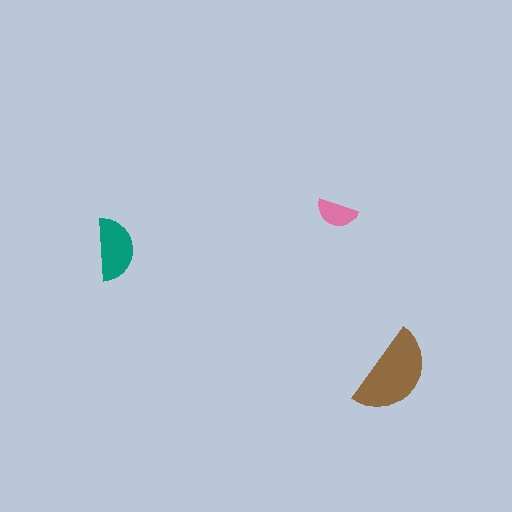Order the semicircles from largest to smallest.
the brown one, the teal one, the pink one.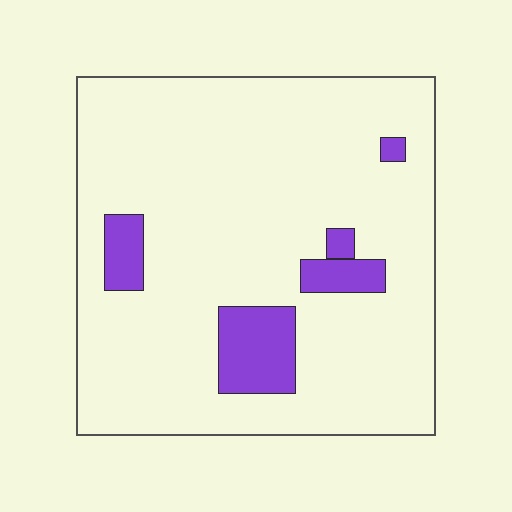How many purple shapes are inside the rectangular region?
5.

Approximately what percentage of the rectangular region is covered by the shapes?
Approximately 10%.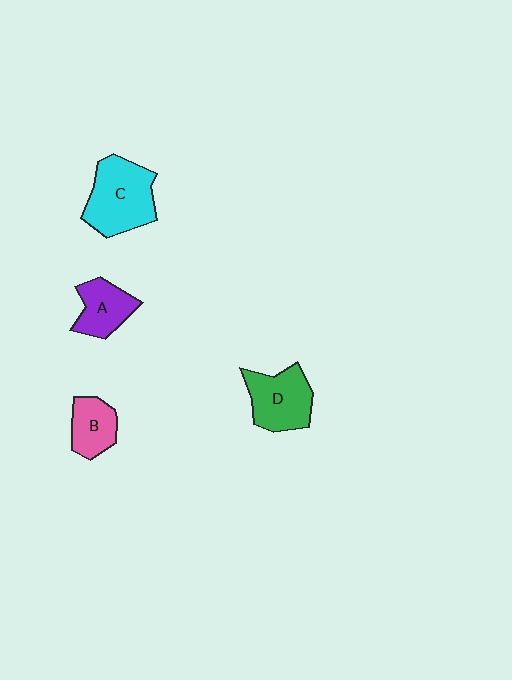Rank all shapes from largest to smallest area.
From largest to smallest: C (cyan), D (green), A (purple), B (pink).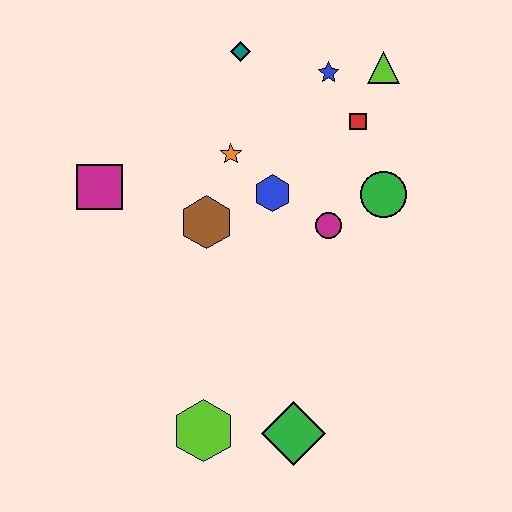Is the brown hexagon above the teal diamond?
No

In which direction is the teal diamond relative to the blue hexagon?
The teal diamond is above the blue hexagon.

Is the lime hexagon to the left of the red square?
Yes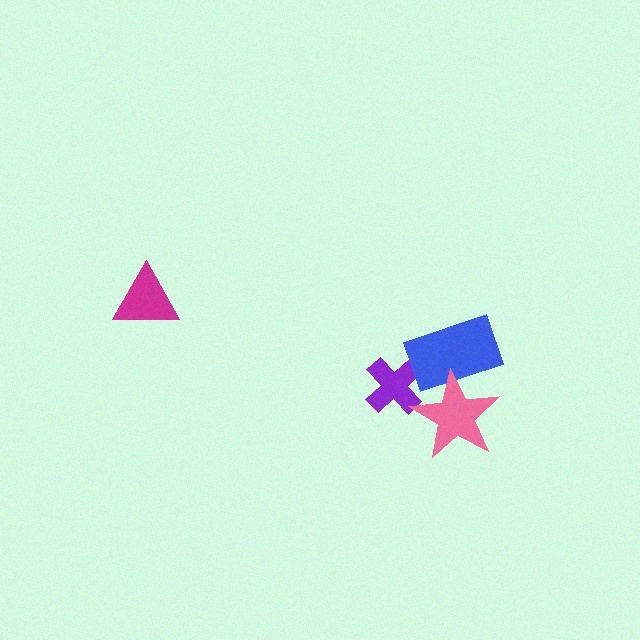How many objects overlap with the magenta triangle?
0 objects overlap with the magenta triangle.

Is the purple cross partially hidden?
Yes, it is partially covered by another shape.